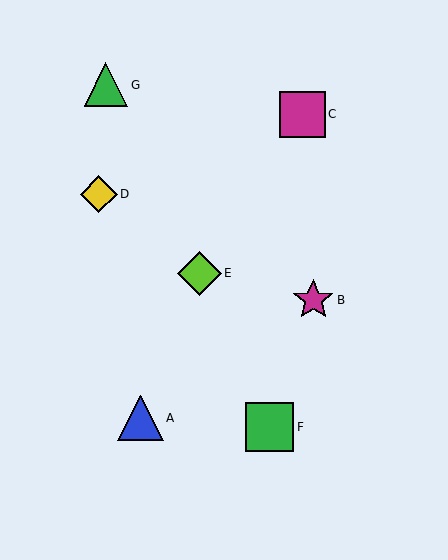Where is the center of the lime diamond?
The center of the lime diamond is at (199, 273).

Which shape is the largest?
The green square (labeled F) is the largest.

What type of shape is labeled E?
Shape E is a lime diamond.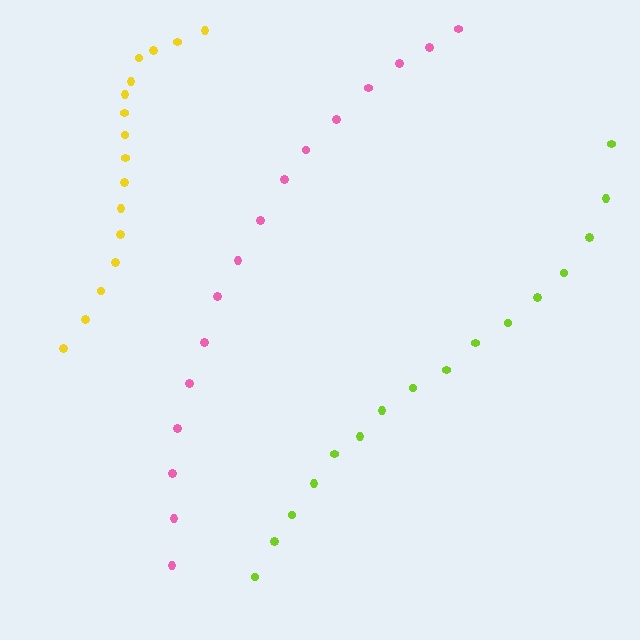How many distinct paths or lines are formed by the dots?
There are 3 distinct paths.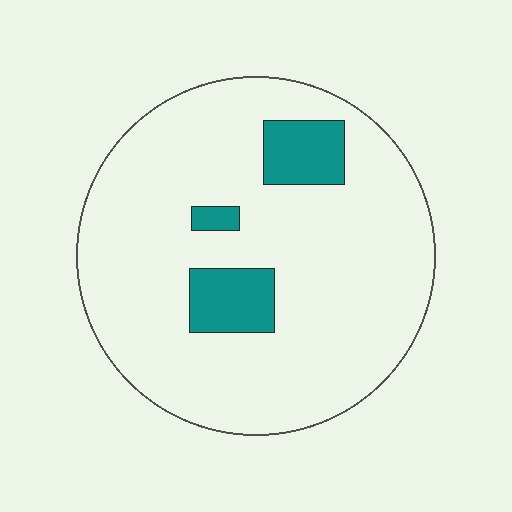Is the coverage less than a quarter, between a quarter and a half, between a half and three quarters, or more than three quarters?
Less than a quarter.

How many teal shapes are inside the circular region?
3.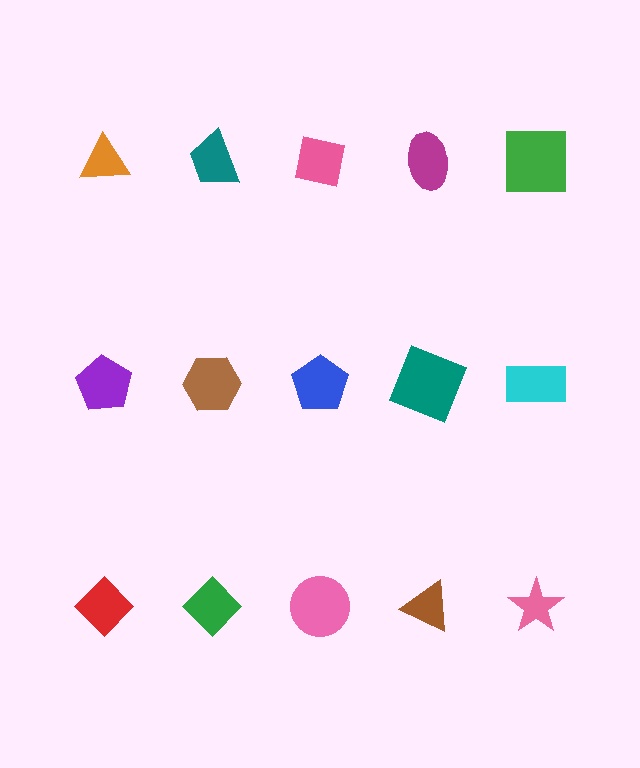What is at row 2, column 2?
A brown hexagon.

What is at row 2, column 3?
A blue pentagon.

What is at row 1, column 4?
A magenta ellipse.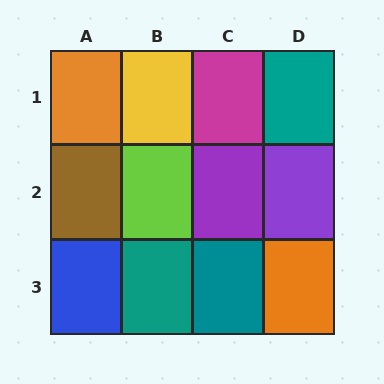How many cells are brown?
1 cell is brown.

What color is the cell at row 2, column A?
Brown.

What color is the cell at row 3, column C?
Teal.